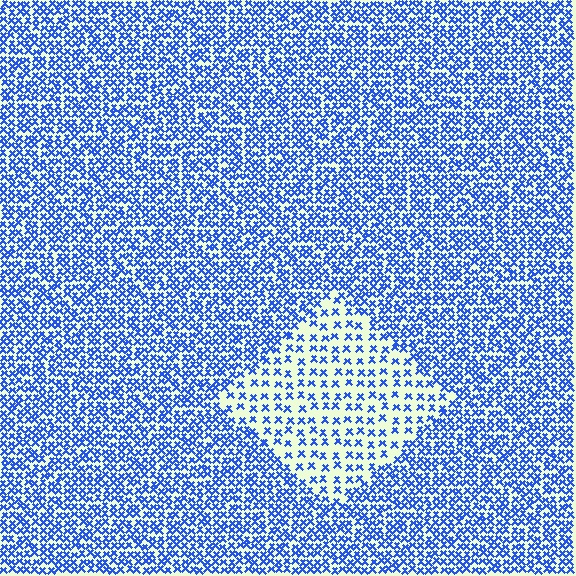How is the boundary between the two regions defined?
The boundary is defined by a change in element density (approximately 2.3x ratio). All elements are the same color, size, and shape.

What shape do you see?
I see a diamond.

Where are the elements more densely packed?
The elements are more densely packed outside the diamond boundary.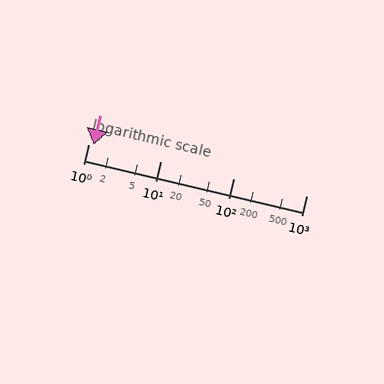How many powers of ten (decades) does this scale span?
The scale spans 3 decades, from 1 to 1000.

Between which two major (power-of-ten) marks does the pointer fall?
The pointer is between 1 and 10.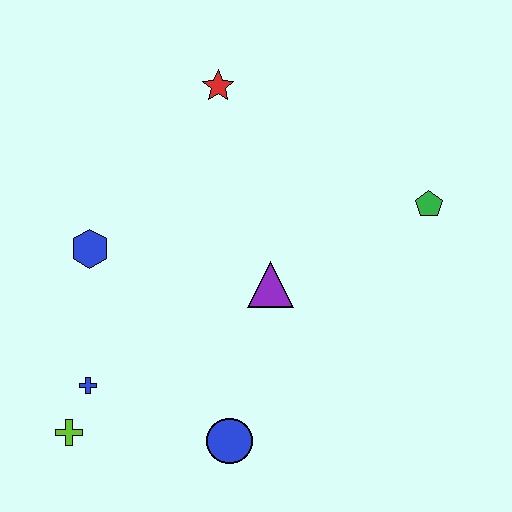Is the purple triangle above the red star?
No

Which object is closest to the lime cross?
The blue cross is closest to the lime cross.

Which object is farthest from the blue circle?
The red star is farthest from the blue circle.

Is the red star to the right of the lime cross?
Yes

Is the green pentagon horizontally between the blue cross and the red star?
No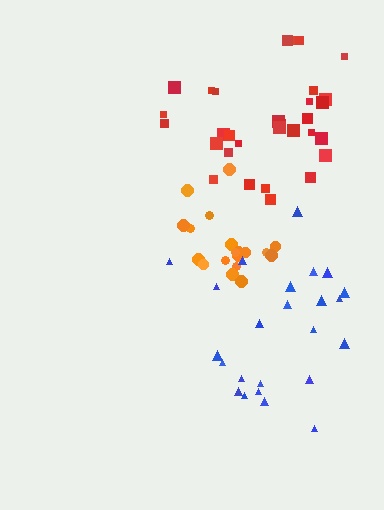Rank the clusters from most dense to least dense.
orange, red, blue.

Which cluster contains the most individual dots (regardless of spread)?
Red (31).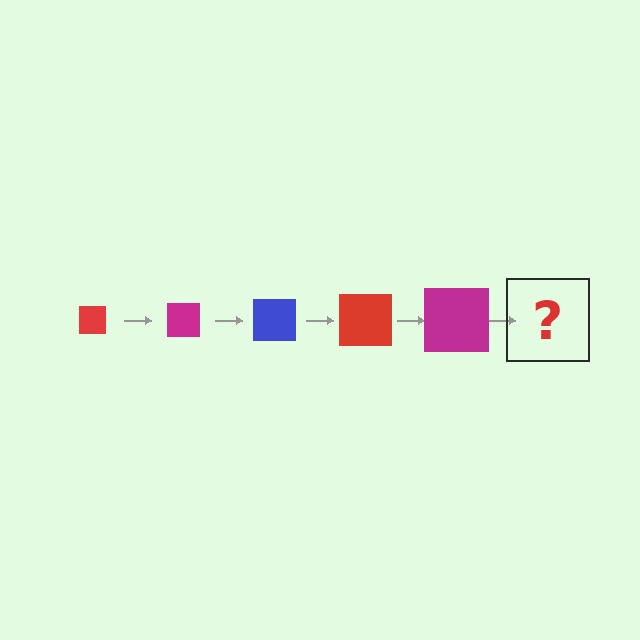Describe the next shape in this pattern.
It should be a blue square, larger than the previous one.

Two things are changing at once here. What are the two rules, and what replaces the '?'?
The two rules are that the square grows larger each step and the color cycles through red, magenta, and blue. The '?' should be a blue square, larger than the previous one.